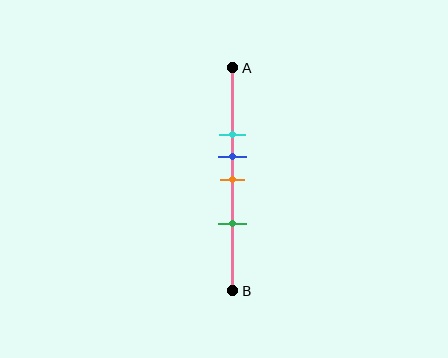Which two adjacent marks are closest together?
The blue and orange marks are the closest adjacent pair.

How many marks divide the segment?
There are 4 marks dividing the segment.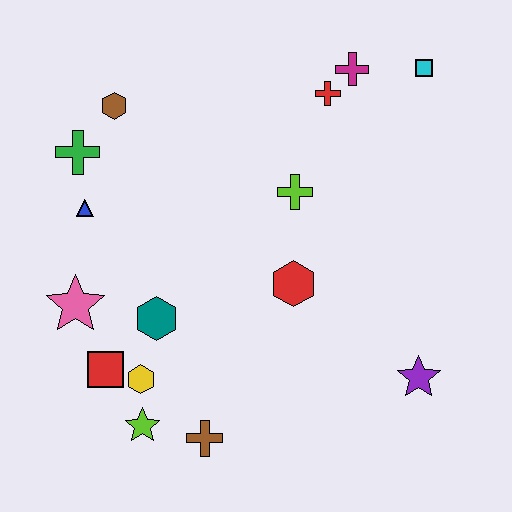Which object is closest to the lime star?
The yellow hexagon is closest to the lime star.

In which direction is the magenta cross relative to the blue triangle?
The magenta cross is to the right of the blue triangle.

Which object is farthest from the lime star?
The cyan square is farthest from the lime star.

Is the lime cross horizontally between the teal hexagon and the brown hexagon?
No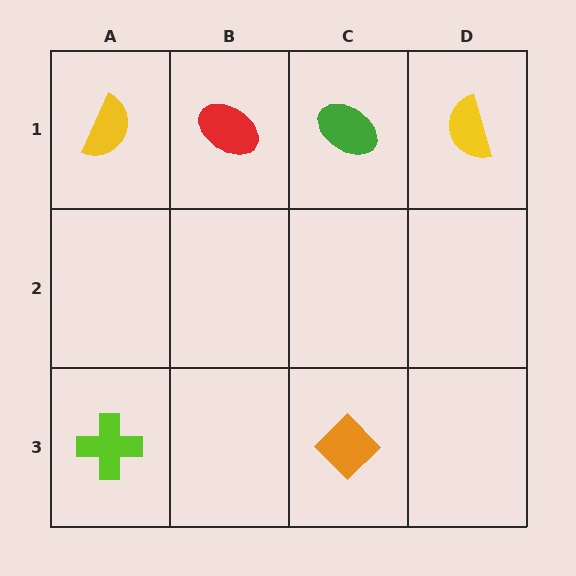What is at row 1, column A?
A yellow semicircle.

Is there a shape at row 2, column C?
No, that cell is empty.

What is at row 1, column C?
A green ellipse.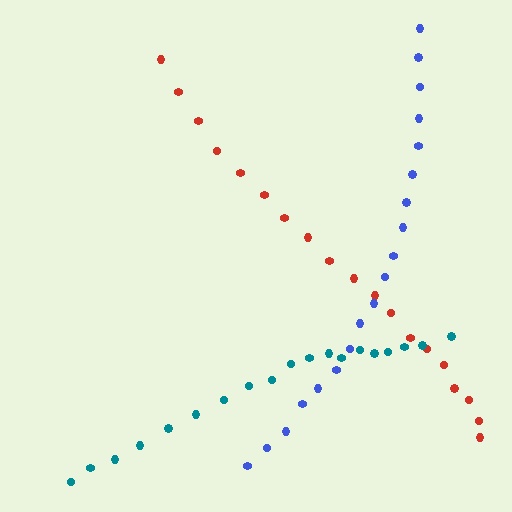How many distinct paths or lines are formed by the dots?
There are 3 distinct paths.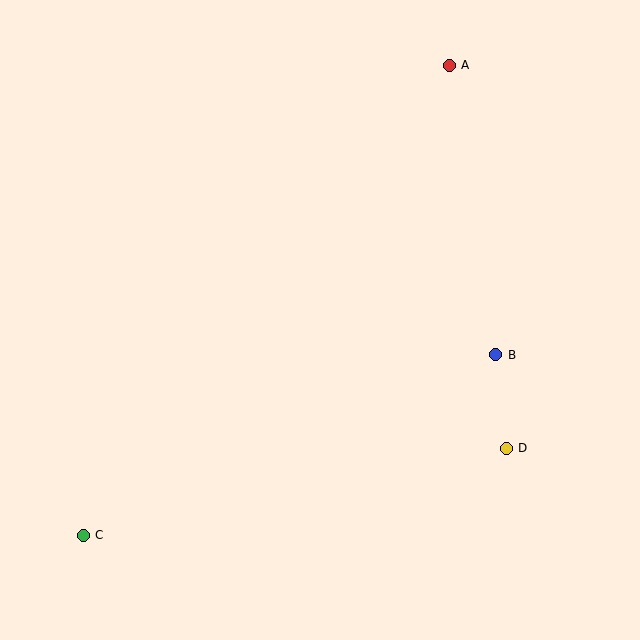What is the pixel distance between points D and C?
The distance between D and C is 432 pixels.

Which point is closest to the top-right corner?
Point A is closest to the top-right corner.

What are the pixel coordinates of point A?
Point A is at (449, 65).